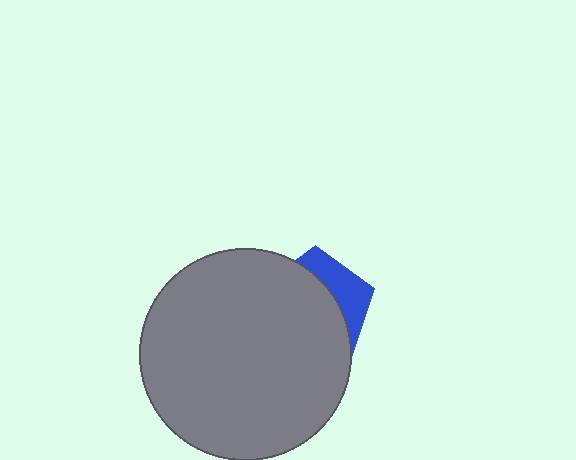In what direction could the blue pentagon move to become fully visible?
The blue pentagon could move toward the upper-right. That would shift it out from behind the gray circle entirely.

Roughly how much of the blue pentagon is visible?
A small part of it is visible (roughly 30%).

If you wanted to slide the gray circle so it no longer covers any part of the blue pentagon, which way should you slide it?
Slide it toward the lower-left — that is the most direct way to separate the two shapes.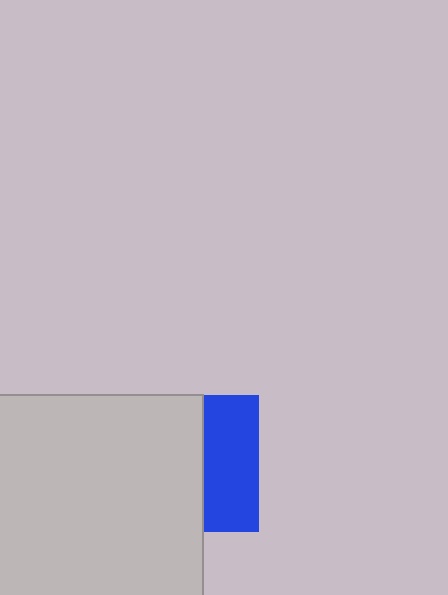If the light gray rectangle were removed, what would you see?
You would see the complete blue square.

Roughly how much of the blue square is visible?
A small part of it is visible (roughly 41%).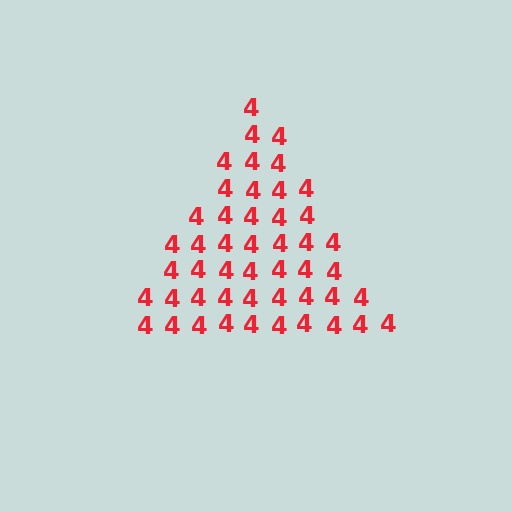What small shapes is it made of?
It is made of small digit 4's.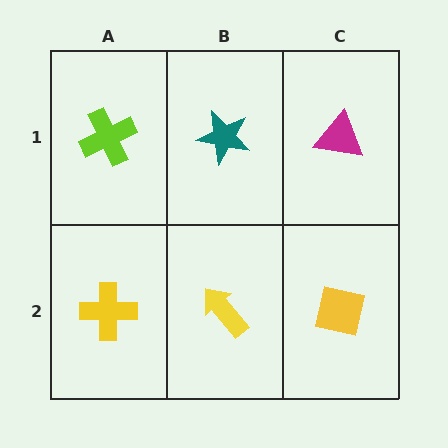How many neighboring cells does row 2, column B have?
3.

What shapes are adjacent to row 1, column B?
A yellow arrow (row 2, column B), a lime cross (row 1, column A), a magenta triangle (row 1, column C).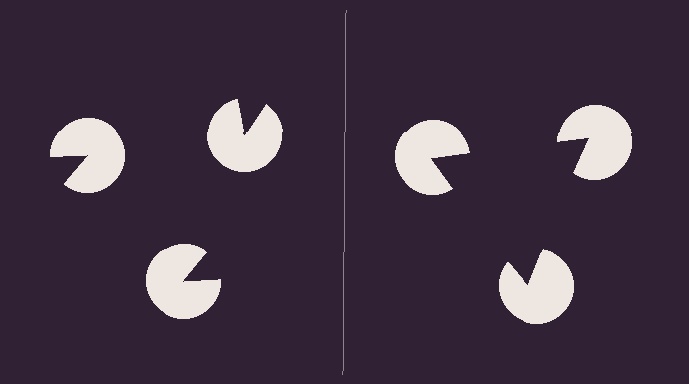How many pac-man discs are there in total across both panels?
6 — 3 on each side.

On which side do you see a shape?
An illusory triangle appears on the right side. On the left side the wedge cuts are rotated, so no coherent shape forms.